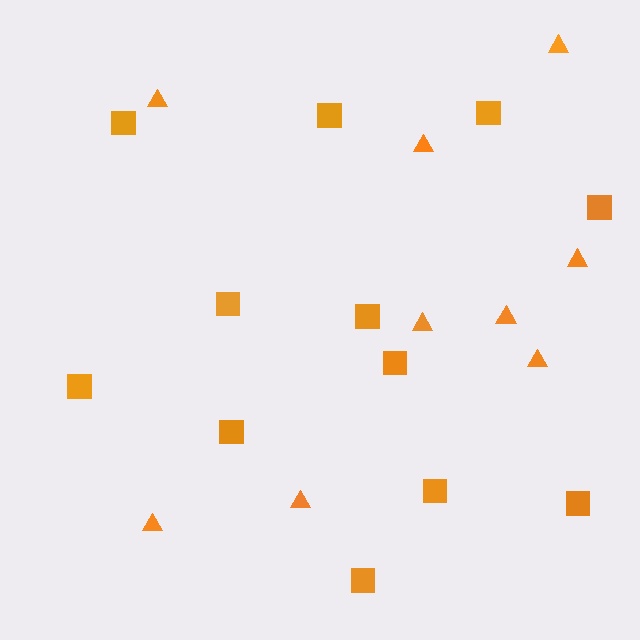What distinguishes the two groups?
There are 2 groups: one group of squares (12) and one group of triangles (9).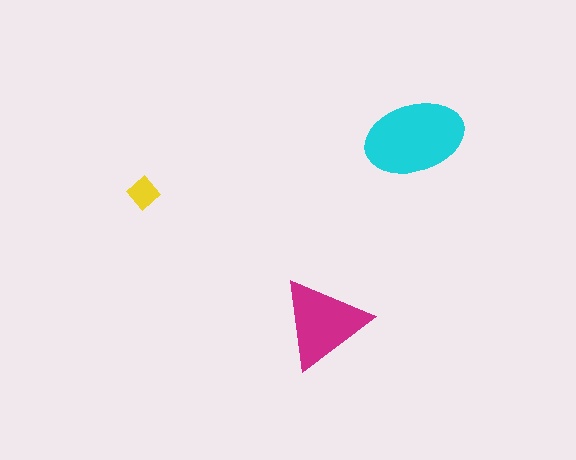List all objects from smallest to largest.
The yellow diamond, the magenta triangle, the cyan ellipse.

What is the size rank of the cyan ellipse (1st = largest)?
1st.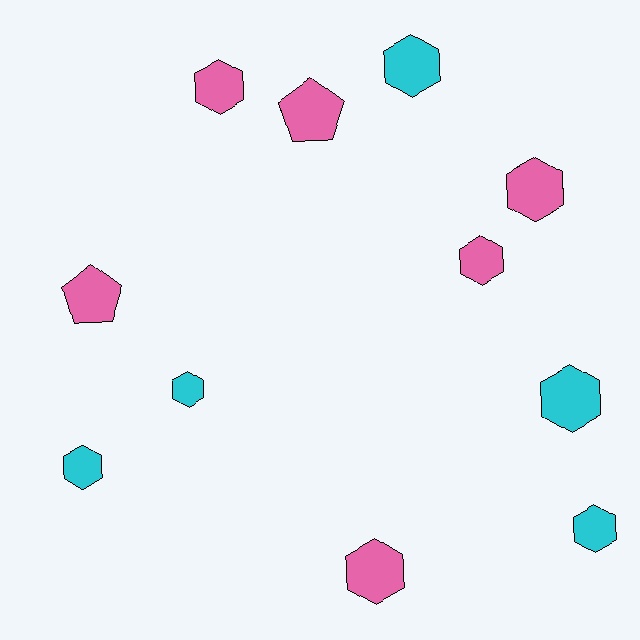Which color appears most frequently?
Pink, with 6 objects.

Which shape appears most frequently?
Hexagon, with 9 objects.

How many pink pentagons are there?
There are 2 pink pentagons.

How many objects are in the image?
There are 11 objects.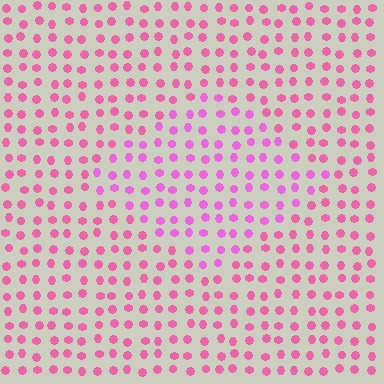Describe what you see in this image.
The image is filled with small pink elements in a uniform arrangement. A diamond-shaped region is visible where the elements are tinted to a slightly different hue, forming a subtle color boundary.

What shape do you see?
I see a diamond.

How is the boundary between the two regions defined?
The boundary is defined purely by a slight shift in hue (about 24 degrees). Spacing, size, and orientation are identical on both sides.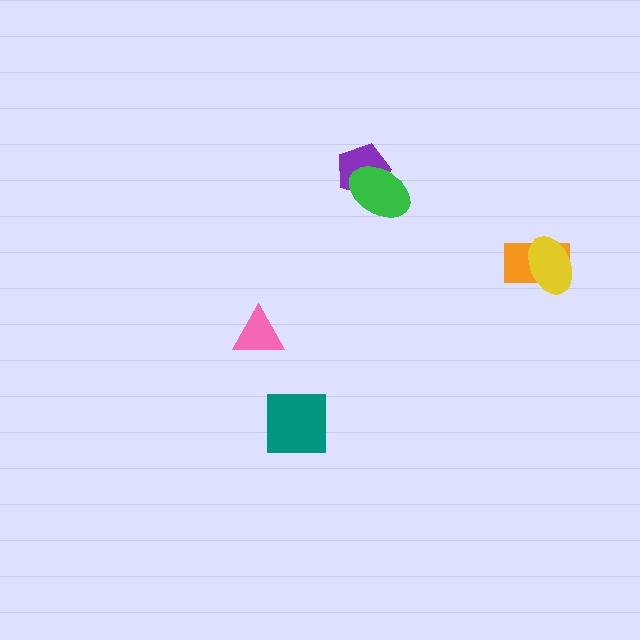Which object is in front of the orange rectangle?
The yellow ellipse is in front of the orange rectangle.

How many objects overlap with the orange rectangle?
1 object overlaps with the orange rectangle.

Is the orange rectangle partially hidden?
Yes, it is partially covered by another shape.